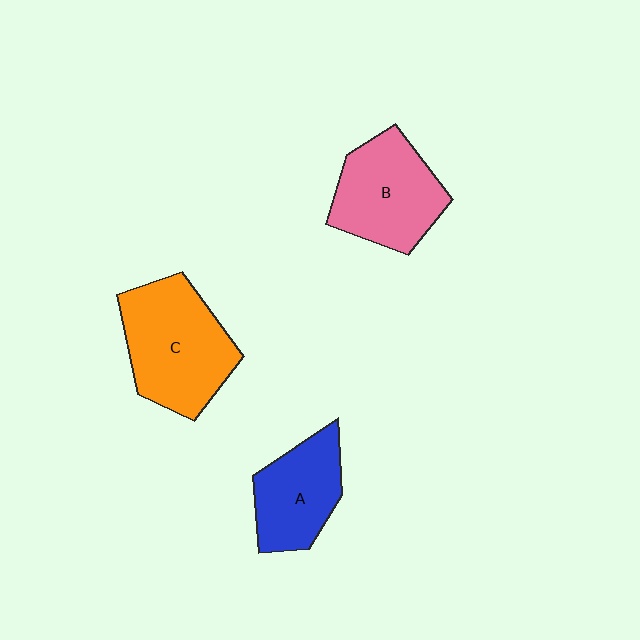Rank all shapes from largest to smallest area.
From largest to smallest: C (orange), B (pink), A (blue).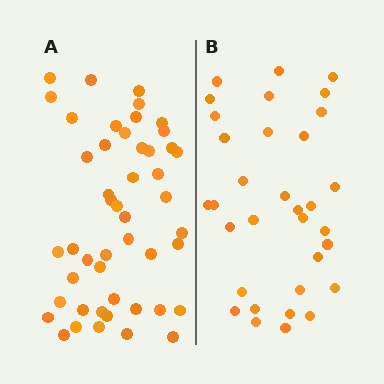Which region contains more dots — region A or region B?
Region A (the left region) has more dots.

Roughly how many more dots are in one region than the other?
Region A has approximately 15 more dots than region B.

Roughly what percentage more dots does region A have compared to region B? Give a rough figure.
About 45% more.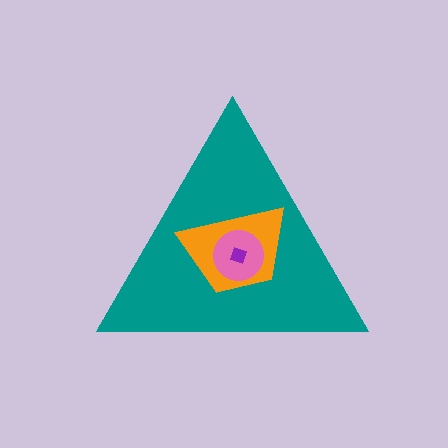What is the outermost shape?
The teal triangle.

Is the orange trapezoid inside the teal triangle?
Yes.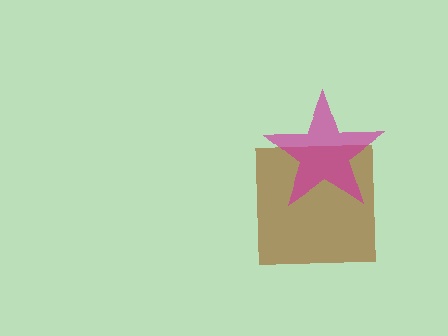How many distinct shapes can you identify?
There are 2 distinct shapes: a brown square, a magenta star.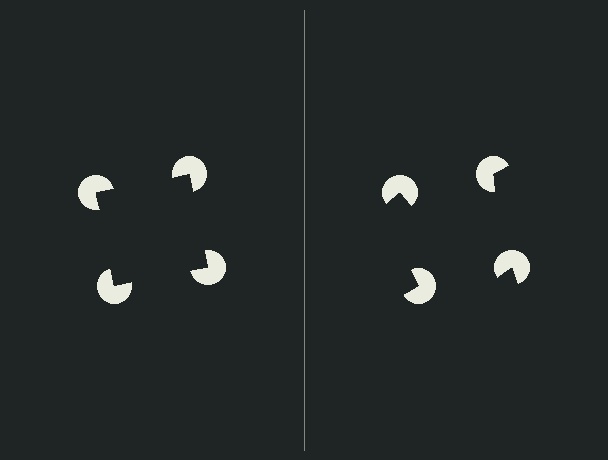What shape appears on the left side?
An illusory square.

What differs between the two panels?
The pac-man discs are positioned identically on both sides; only the wedge orientations differ. On the left they align to a square; on the right they are misaligned.